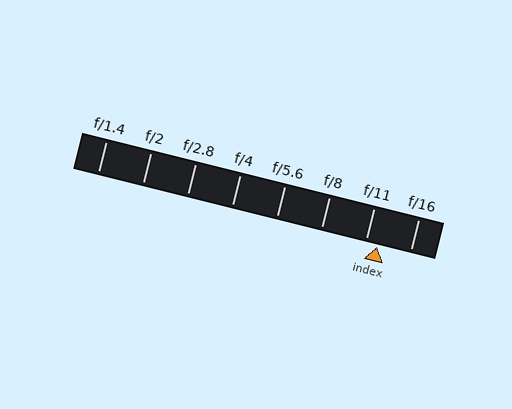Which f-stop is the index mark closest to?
The index mark is closest to f/11.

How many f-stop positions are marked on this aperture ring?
There are 8 f-stop positions marked.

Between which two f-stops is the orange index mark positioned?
The index mark is between f/11 and f/16.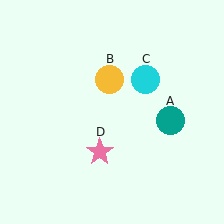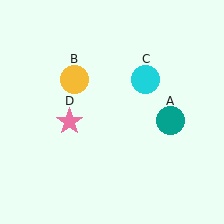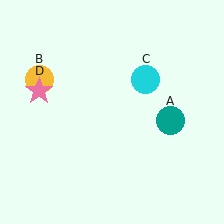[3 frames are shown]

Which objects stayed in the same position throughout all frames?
Teal circle (object A) and cyan circle (object C) remained stationary.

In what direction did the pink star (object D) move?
The pink star (object D) moved up and to the left.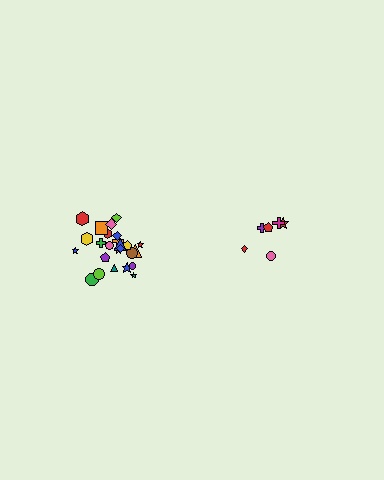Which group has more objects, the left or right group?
The left group.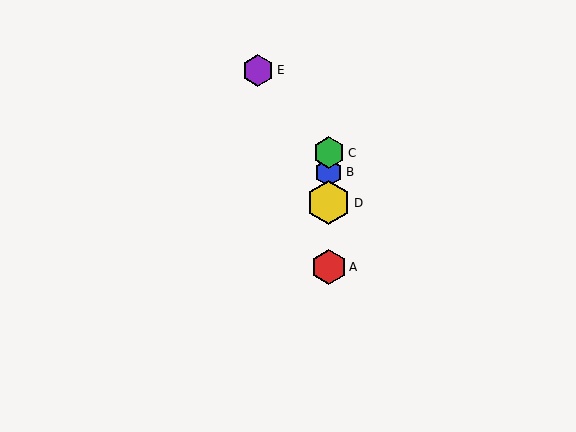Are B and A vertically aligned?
Yes, both are at x≈329.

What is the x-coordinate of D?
Object D is at x≈329.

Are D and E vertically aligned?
No, D is at x≈329 and E is at x≈258.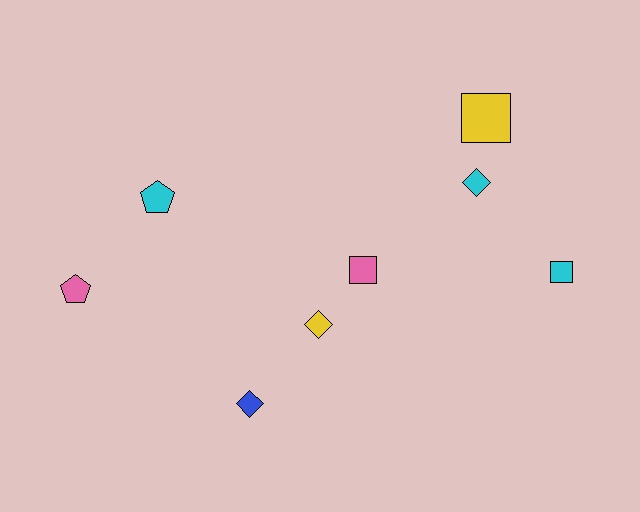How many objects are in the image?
There are 8 objects.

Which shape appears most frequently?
Square, with 3 objects.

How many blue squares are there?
There are no blue squares.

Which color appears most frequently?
Cyan, with 3 objects.